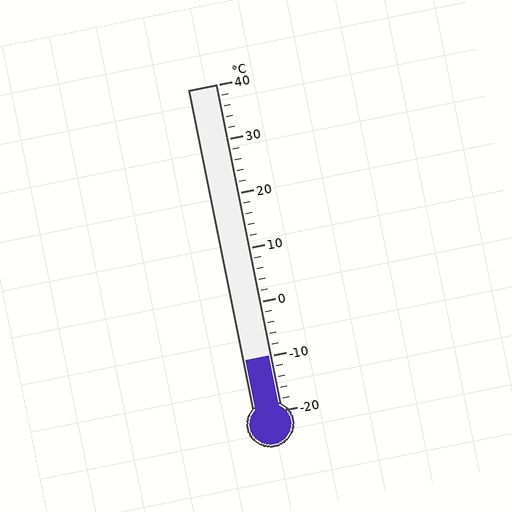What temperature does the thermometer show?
The thermometer shows approximately -10°C.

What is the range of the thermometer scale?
The thermometer scale ranges from -20°C to 40°C.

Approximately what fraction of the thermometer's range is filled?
The thermometer is filled to approximately 15% of its range.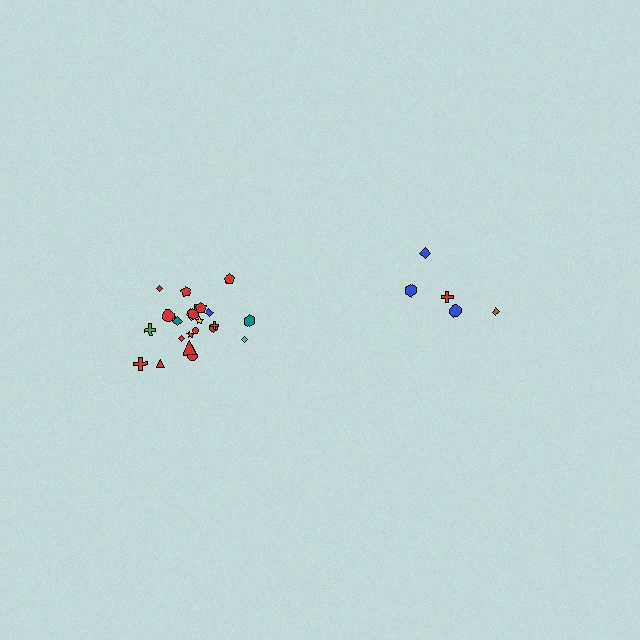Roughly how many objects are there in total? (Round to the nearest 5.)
Roughly 30 objects in total.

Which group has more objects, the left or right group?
The left group.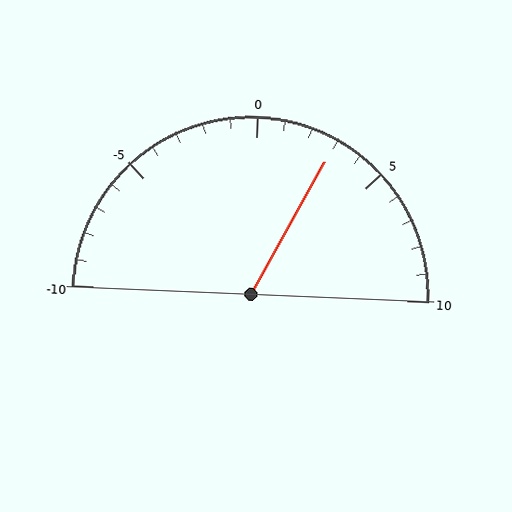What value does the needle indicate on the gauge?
The needle indicates approximately 3.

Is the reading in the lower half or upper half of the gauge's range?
The reading is in the upper half of the range (-10 to 10).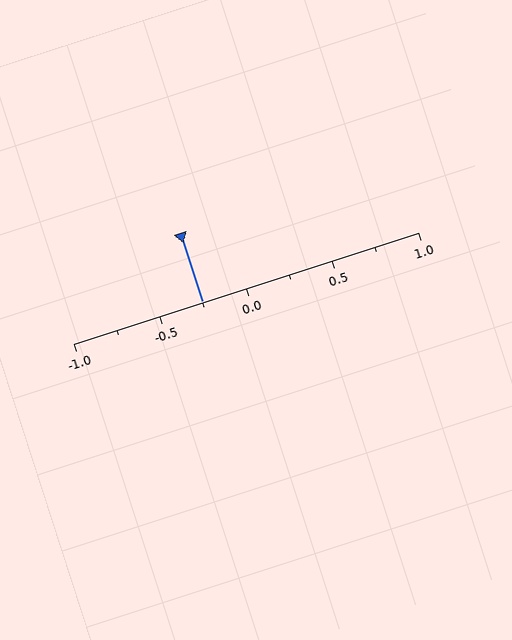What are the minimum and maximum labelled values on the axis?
The axis runs from -1.0 to 1.0.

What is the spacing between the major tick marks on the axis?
The major ticks are spaced 0.5 apart.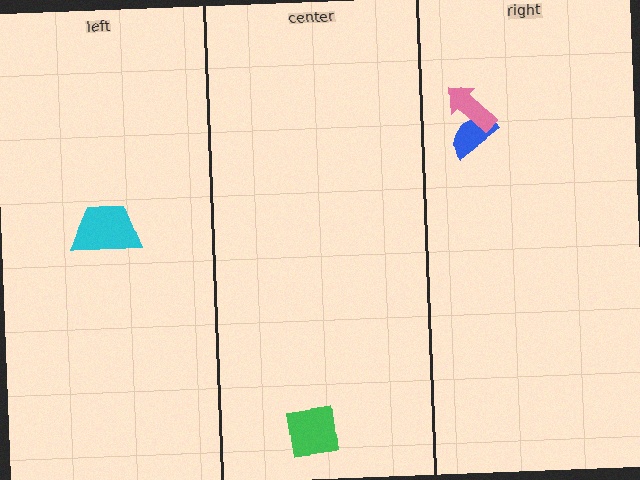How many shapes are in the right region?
2.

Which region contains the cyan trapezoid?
The left region.